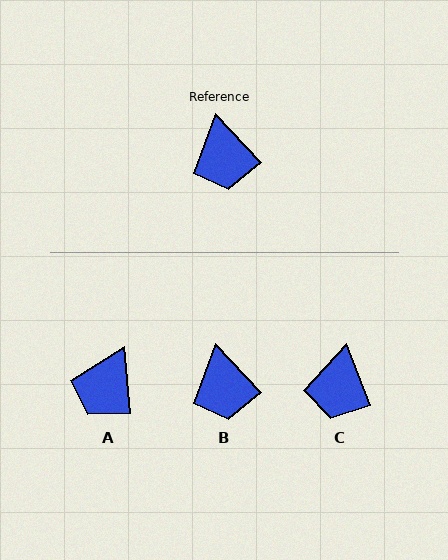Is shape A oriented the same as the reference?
No, it is off by about 38 degrees.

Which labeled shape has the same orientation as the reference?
B.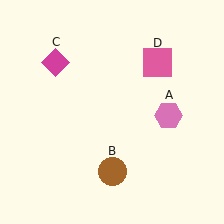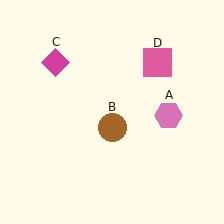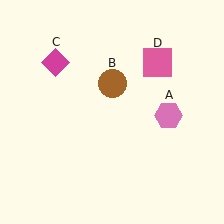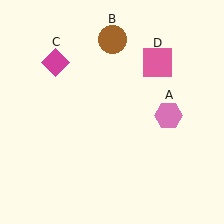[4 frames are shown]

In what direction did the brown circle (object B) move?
The brown circle (object B) moved up.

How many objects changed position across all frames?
1 object changed position: brown circle (object B).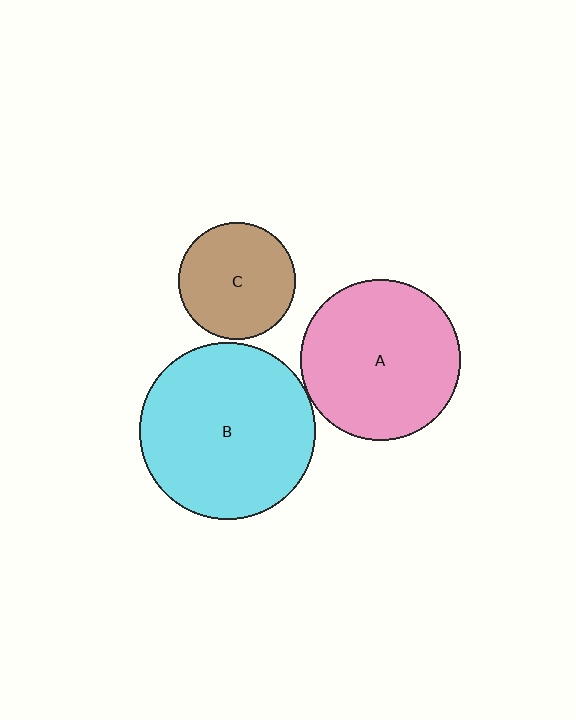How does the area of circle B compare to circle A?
Approximately 1.2 times.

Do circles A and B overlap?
Yes.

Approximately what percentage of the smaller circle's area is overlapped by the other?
Approximately 5%.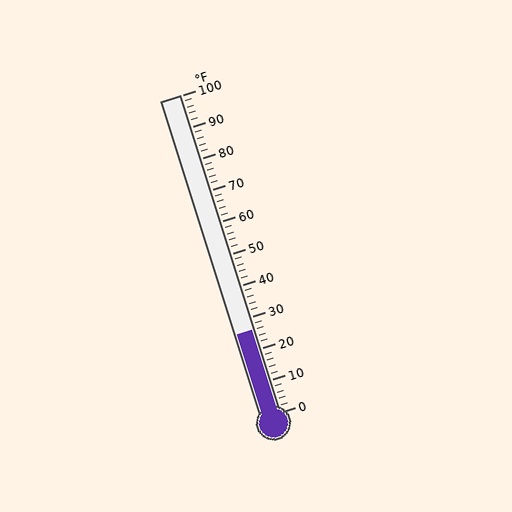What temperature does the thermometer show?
The thermometer shows approximately 26°F.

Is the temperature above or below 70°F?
The temperature is below 70°F.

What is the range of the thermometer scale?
The thermometer scale ranges from 0°F to 100°F.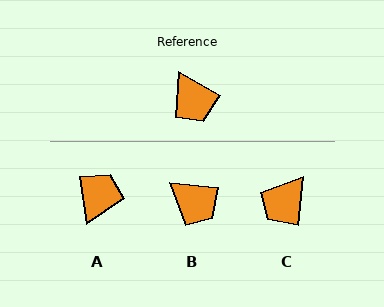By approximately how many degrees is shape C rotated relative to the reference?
Approximately 66 degrees clockwise.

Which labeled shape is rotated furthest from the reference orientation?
A, about 129 degrees away.